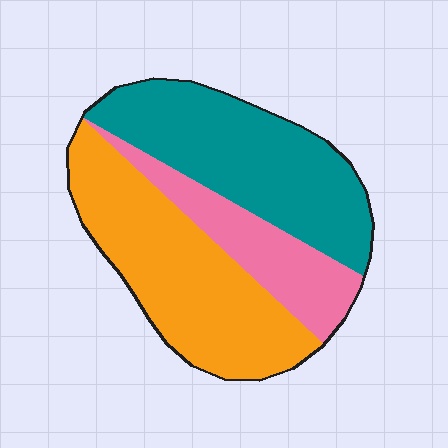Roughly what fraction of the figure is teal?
Teal takes up about two fifths (2/5) of the figure.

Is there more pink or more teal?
Teal.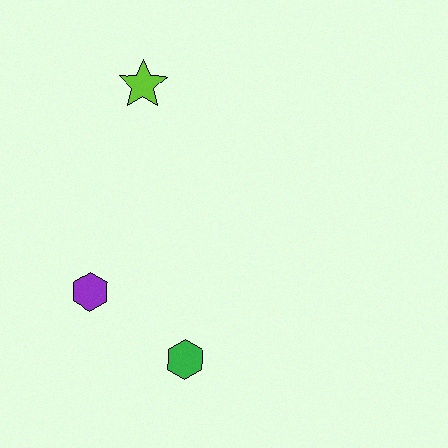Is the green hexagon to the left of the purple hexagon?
No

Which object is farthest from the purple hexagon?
The lime star is farthest from the purple hexagon.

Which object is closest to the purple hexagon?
The green hexagon is closest to the purple hexagon.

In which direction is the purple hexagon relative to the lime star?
The purple hexagon is below the lime star.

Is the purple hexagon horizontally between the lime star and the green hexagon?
No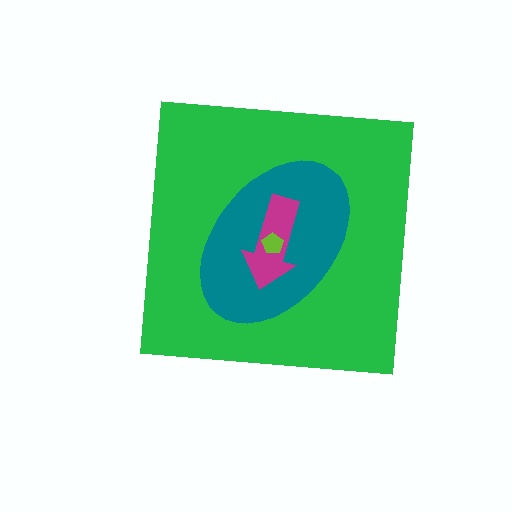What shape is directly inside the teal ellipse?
The magenta arrow.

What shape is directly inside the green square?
The teal ellipse.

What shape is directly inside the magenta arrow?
The lime pentagon.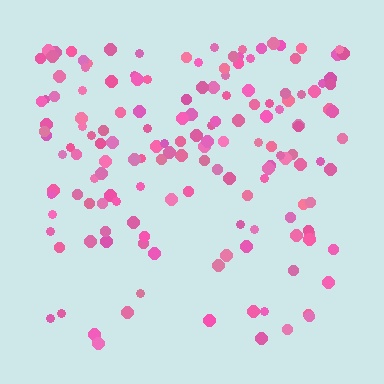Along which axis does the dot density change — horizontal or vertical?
Vertical.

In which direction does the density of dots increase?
From bottom to top, with the top side densest.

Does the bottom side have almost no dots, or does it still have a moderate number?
Still a moderate number, just noticeably fewer than the top.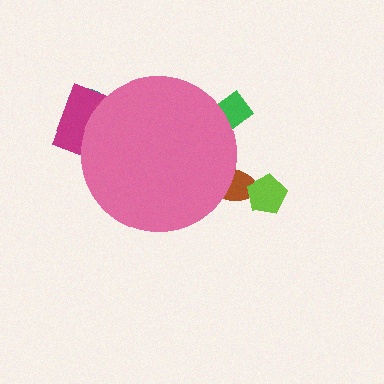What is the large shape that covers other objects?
A pink circle.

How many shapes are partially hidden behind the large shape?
4 shapes are partially hidden.